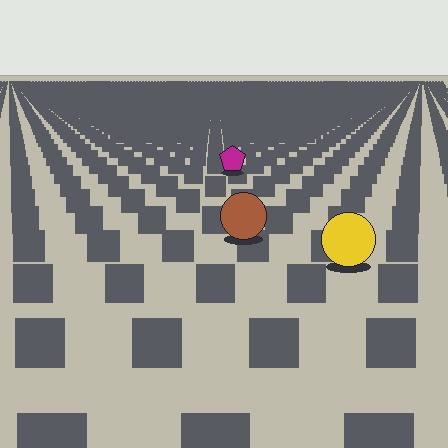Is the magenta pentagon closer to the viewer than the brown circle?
No. The brown circle is closer — you can tell from the texture gradient: the ground texture is coarser near it.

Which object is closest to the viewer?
The yellow circle is closest. The texture marks near it are larger and more spread out.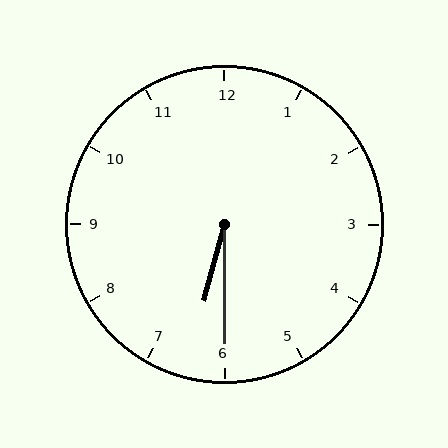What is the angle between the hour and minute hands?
Approximately 15 degrees.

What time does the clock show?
6:30.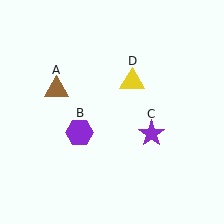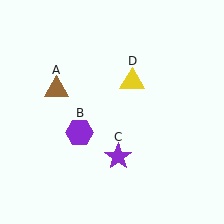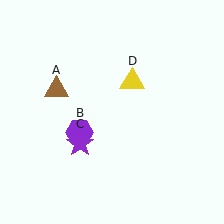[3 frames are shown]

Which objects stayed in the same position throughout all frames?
Brown triangle (object A) and purple hexagon (object B) and yellow triangle (object D) remained stationary.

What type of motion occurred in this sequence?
The purple star (object C) rotated clockwise around the center of the scene.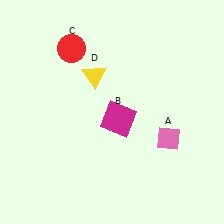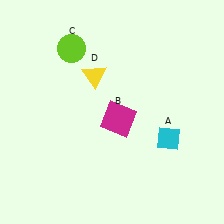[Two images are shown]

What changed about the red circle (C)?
In Image 1, C is red. In Image 2, it changed to lime.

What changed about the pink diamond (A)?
In Image 1, A is pink. In Image 2, it changed to cyan.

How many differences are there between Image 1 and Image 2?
There are 2 differences between the two images.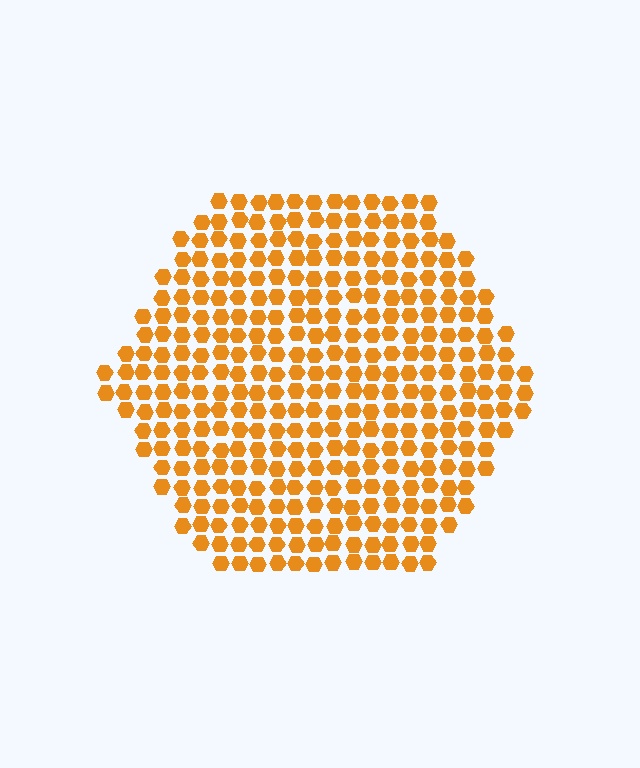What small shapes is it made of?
It is made of small hexagons.